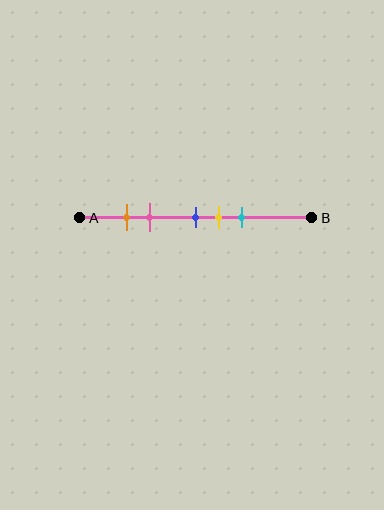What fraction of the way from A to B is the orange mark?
The orange mark is approximately 20% (0.2) of the way from A to B.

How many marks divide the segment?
There are 5 marks dividing the segment.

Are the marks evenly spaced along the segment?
No, the marks are not evenly spaced.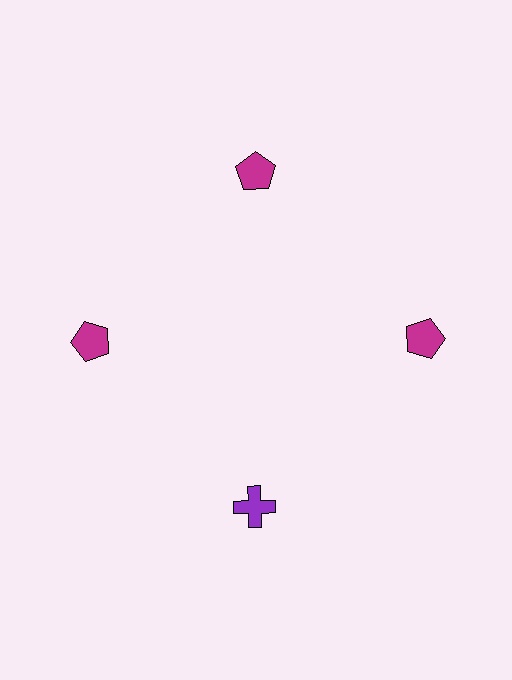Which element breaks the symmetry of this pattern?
The purple cross at roughly the 6 o'clock position breaks the symmetry. All other shapes are magenta pentagons.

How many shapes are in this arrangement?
There are 4 shapes arranged in a ring pattern.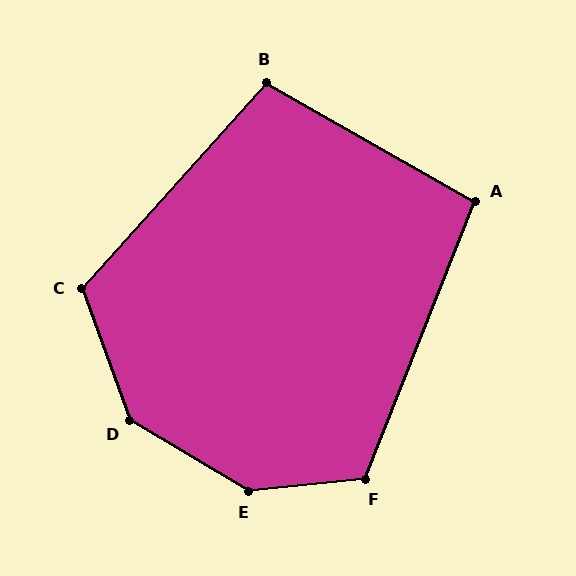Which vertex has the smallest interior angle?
A, at approximately 98 degrees.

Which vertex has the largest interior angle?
E, at approximately 144 degrees.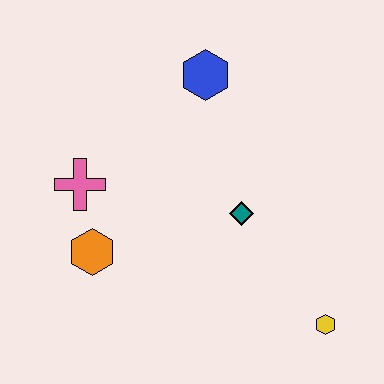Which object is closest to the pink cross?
The orange hexagon is closest to the pink cross.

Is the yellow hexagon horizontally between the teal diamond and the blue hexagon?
No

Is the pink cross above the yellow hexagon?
Yes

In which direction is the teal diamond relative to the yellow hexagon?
The teal diamond is above the yellow hexagon.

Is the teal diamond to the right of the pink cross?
Yes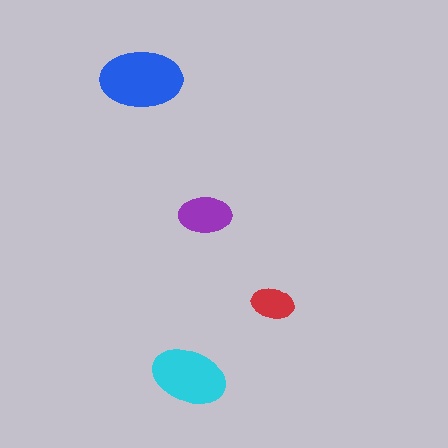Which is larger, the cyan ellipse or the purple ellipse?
The cyan one.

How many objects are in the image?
There are 4 objects in the image.